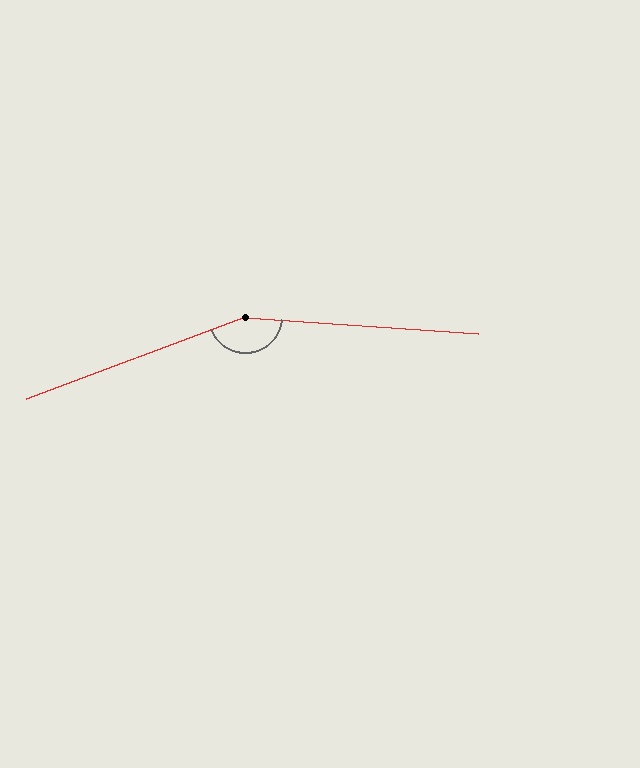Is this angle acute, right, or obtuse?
It is obtuse.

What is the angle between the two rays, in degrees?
Approximately 155 degrees.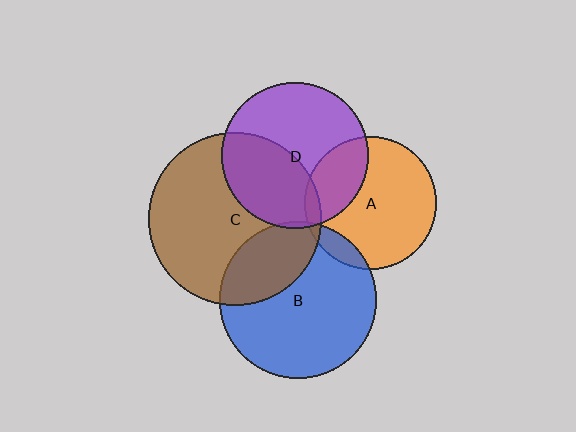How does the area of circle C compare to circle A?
Approximately 1.7 times.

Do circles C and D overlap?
Yes.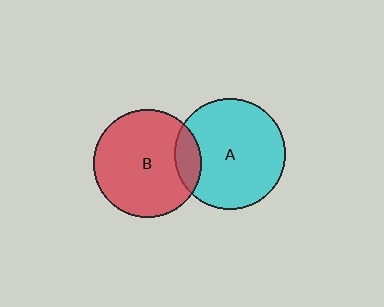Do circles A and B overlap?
Yes.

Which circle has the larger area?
Circle A (cyan).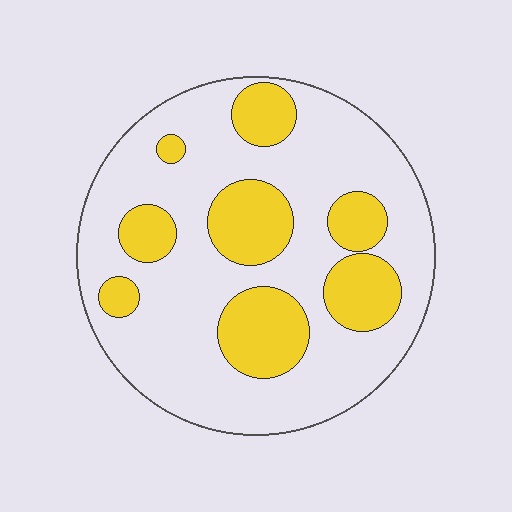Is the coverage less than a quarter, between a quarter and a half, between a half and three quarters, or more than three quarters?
Between a quarter and a half.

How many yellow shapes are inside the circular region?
8.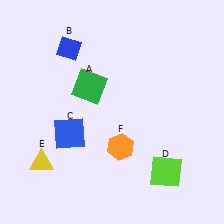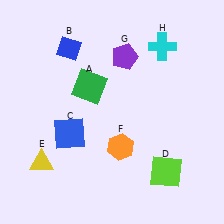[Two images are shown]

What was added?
A purple pentagon (G), a cyan cross (H) were added in Image 2.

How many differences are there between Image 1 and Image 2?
There are 2 differences between the two images.